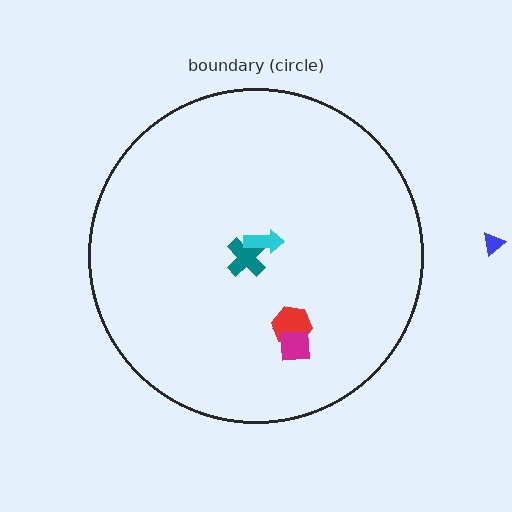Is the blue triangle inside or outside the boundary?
Outside.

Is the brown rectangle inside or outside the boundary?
Inside.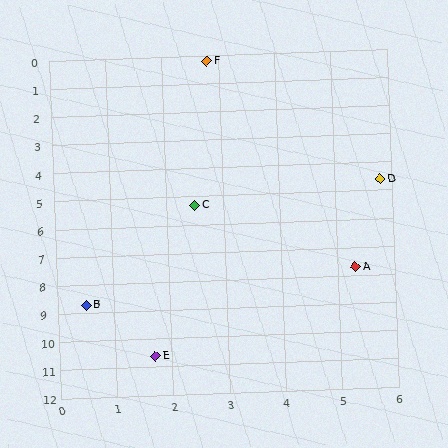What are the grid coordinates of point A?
Point A is at approximately (5.3, 7.7).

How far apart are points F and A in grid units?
Points F and A are about 7.9 grid units apart.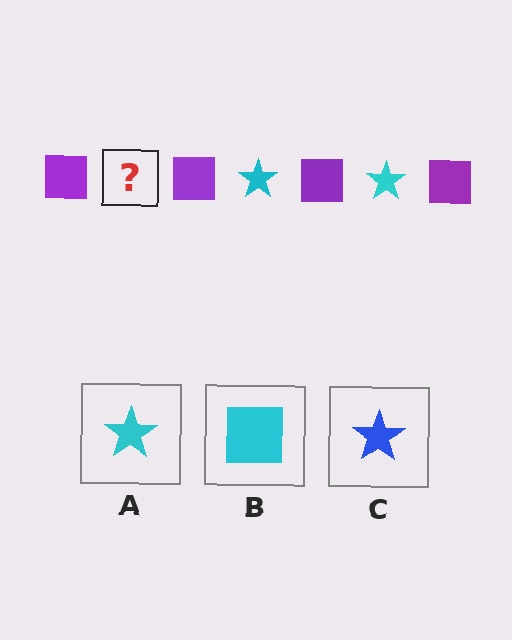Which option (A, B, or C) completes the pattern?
A.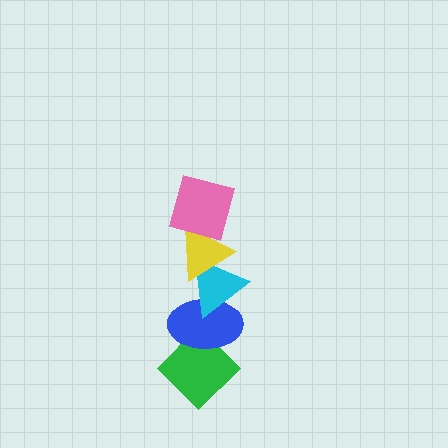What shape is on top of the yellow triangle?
The pink square is on top of the yellow triangle.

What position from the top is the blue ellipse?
The blue ellipse is 4th from the top.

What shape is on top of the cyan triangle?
The yellow triangle is on top of the cyan triangle.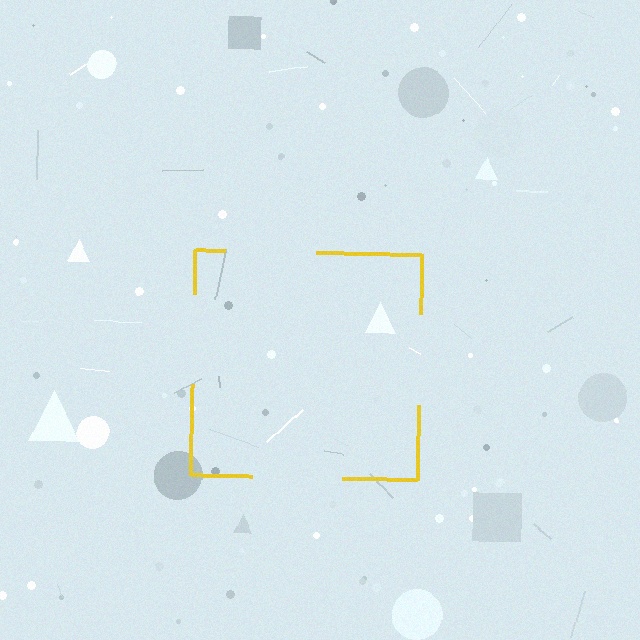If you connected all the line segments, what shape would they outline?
They would outline a square.